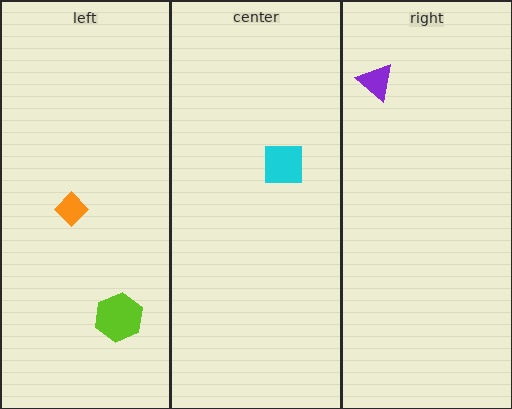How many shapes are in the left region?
2.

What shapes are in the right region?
The purple triangle.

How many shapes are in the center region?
1.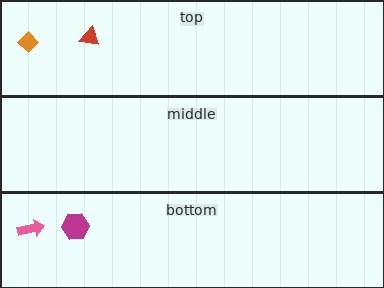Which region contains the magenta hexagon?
The bottom region.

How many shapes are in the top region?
2.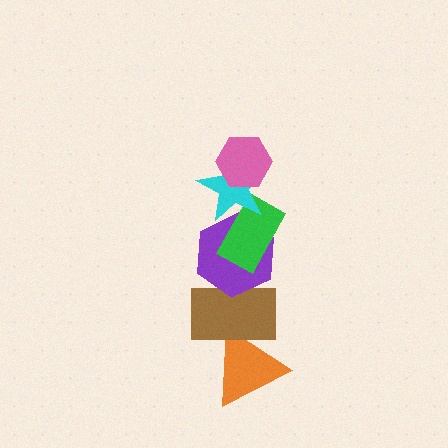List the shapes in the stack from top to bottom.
From top to bottom: the pink hexagon, the cyan star, the green rectangle, the purple hexagon, the brown rectangle, the orange triangle.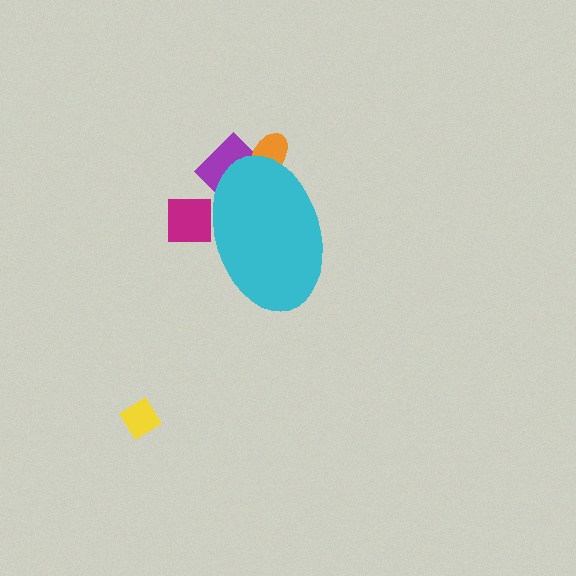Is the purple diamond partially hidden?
Yes, the purple diamond is partially hidden behind the cyan ellipse.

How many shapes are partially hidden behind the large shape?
3 shapes are partially hidden.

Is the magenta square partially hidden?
Yes, the magenta square is partially hidden behind the cyan ellipse.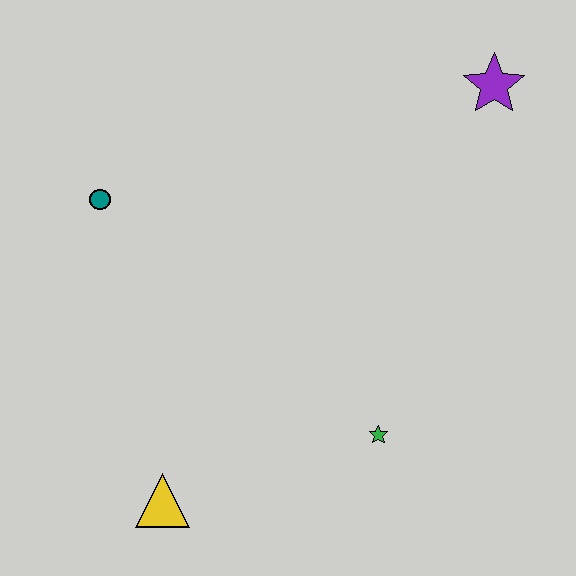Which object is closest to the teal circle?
The yellow triangle is closest to the teal circle.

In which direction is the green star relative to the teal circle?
The green star is to the right of the teal circle.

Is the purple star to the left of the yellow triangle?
No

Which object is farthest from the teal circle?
The purple star is farthest from the teal circle.